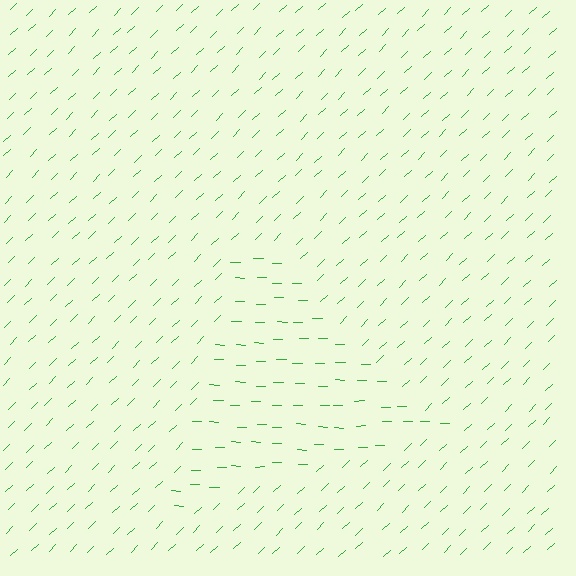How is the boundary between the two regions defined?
The boundary is defined purely by a change in line orientation (approximately 45 degrees difference). All lines are the same color and thickness.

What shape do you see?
I see a triangle.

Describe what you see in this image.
The image is filled with small green line segments. A triangle region in the image has lines oriented differently from the surrounding lines, creating a visible texture boundary.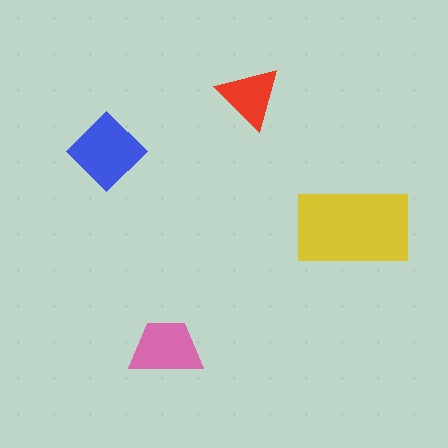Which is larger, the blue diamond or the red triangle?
The blue diamond.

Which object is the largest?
The yellow rectangle.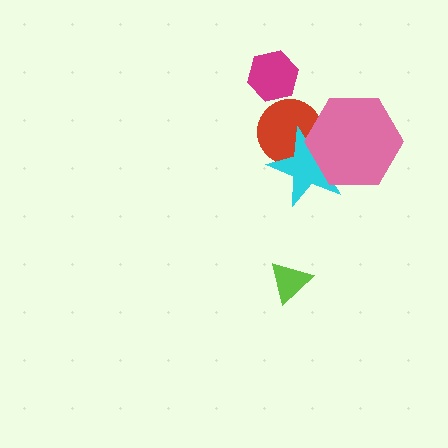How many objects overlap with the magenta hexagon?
0 objects overlap with the magenta hexagon.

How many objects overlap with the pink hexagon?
2 objects overlap with the pink hexagon.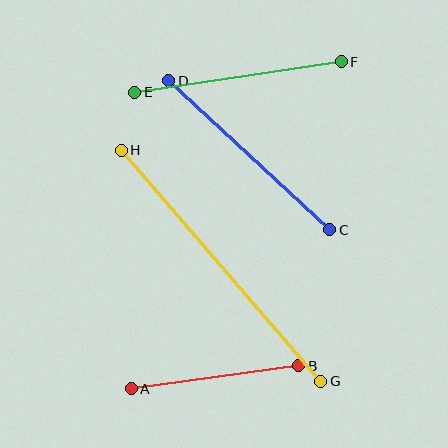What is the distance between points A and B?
The distance is approximately 169 pixels.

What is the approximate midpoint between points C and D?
The midpoint is at approximately (249, 155) pixels.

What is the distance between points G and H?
The distance is approximately 305 pixels.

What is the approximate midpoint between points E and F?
The midpoint is at approximately (238, 77) pixels.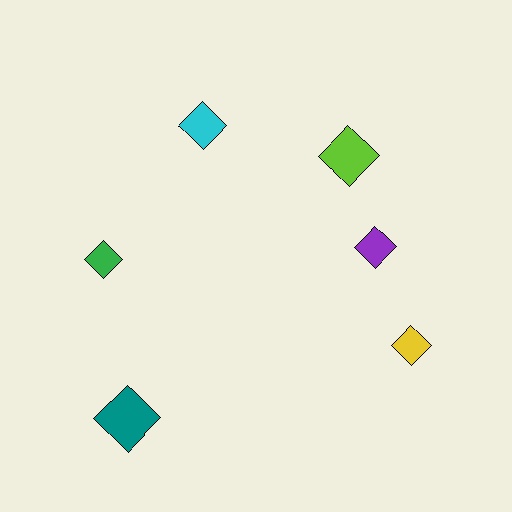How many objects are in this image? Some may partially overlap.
There are 6 objects.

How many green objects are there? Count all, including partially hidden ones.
There is 1 green object.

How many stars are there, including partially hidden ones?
There are no stars.